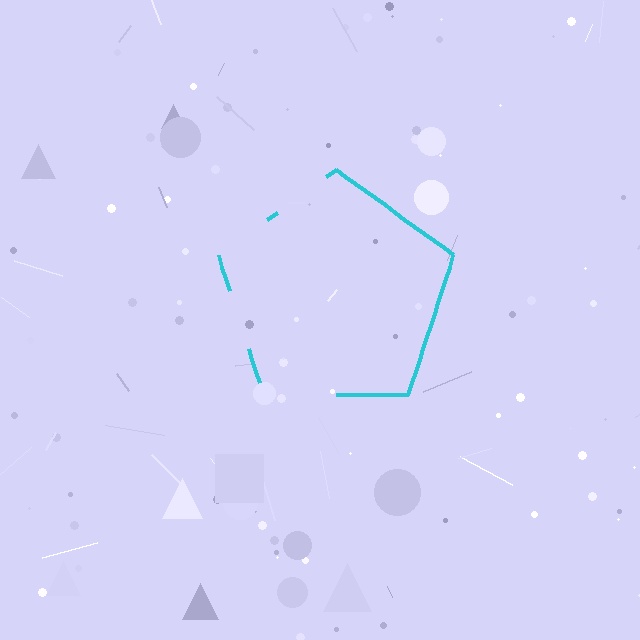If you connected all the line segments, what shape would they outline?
They would outline a pentagon.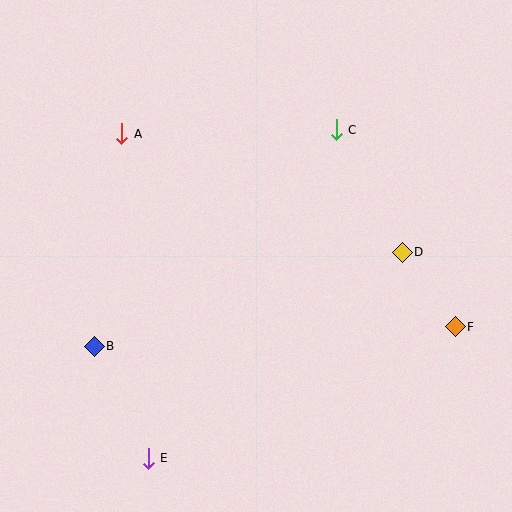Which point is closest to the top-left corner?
Point A is closest to the top-left corner.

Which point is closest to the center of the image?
Point D at (402, 252) is closest to the center.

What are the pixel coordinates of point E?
Point E is at (148, 458).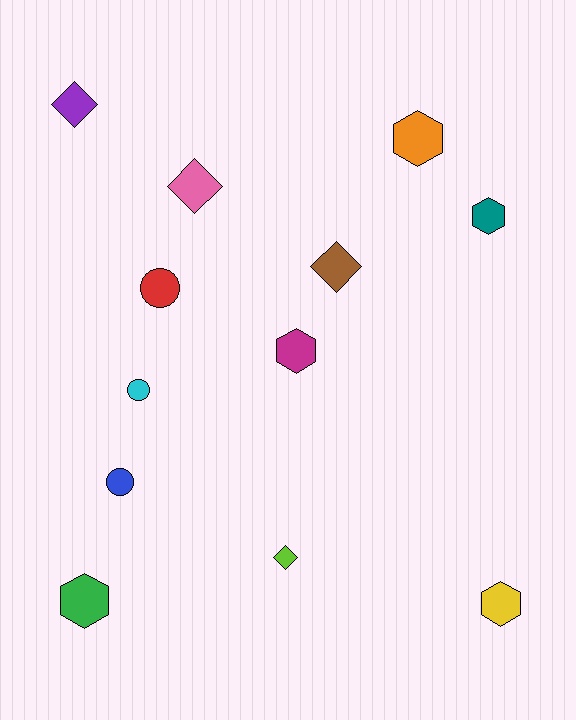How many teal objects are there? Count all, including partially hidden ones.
There is 1 teal object.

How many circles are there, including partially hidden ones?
There are 3 circles.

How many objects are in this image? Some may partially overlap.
There are 12 objects.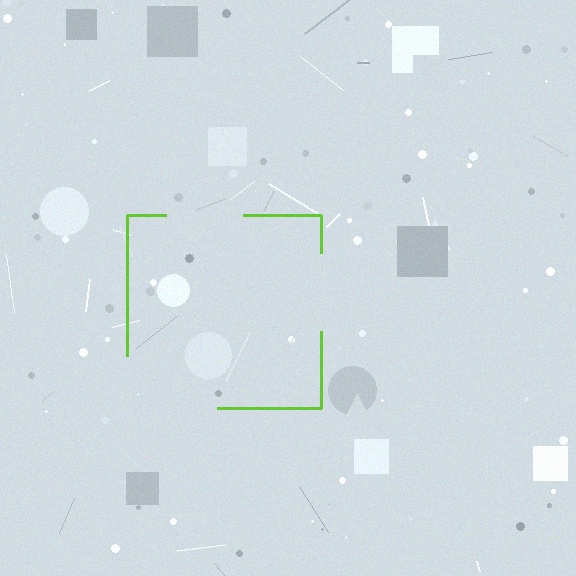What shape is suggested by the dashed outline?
The dashed outline suggests a square.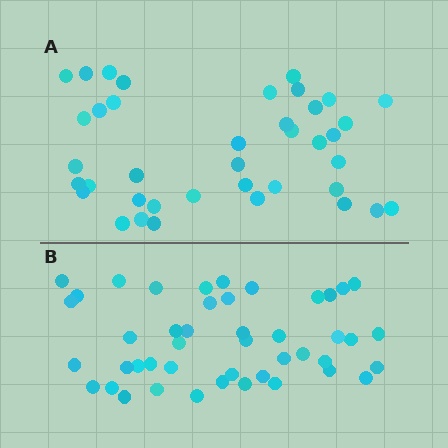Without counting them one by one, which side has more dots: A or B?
Region B (the bottom region) has more dots.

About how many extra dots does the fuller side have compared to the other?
Region B has about 6 more dots than region A.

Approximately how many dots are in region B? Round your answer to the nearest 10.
About 40 dots. (The exact count is 45, which rounds to 40.)